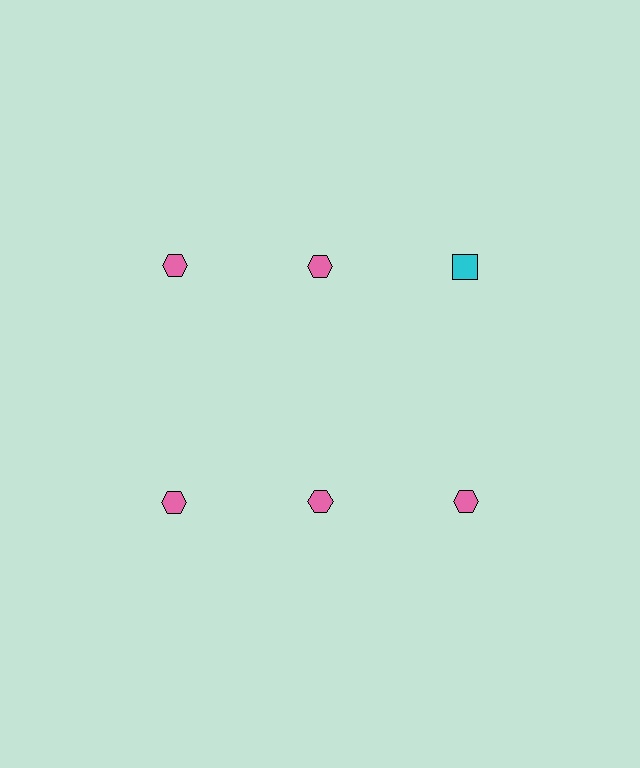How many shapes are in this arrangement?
There are 6 shapes arranged in a grid pattern.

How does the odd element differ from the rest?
It differs in both color (cyan instead of pink) and shape (square instead of hexagon).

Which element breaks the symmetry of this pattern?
The cyan square in the top row, center column breaks the symmetry. All other shapes are pink hexagons.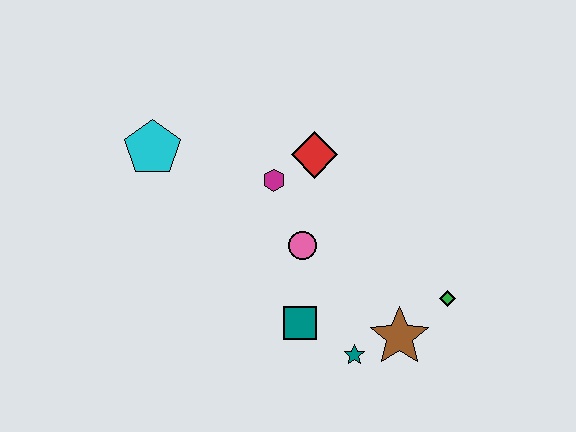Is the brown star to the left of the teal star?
No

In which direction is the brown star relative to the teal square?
The brown star is to the right of the teal square.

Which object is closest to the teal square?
The teal star is closest to the teal square.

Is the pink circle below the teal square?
No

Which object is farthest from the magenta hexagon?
The green diamond is farthest from the magenta hexagon.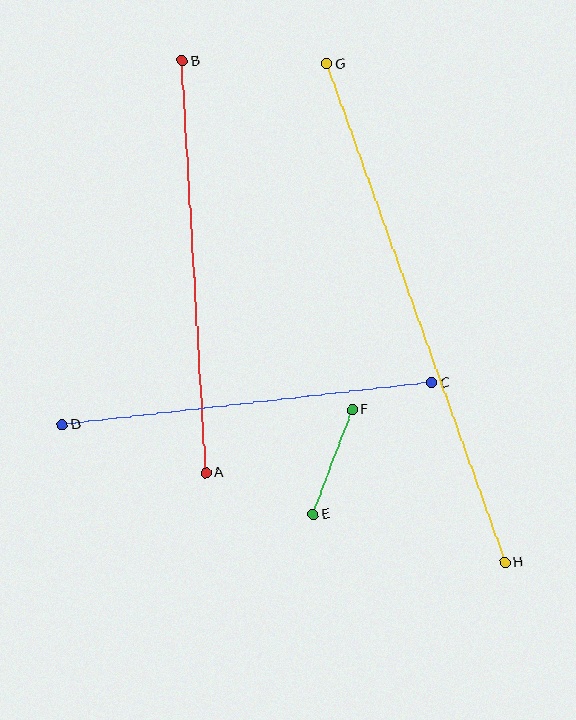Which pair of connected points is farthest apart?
Points G and H are farthest apart.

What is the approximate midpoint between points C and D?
The midpoint is at approximately (247, 404) pixels.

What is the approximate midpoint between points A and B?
The midpoint is at approximately (194, 267) pixels.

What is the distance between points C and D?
The distance is approximately 372 pixels.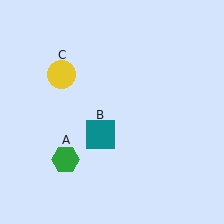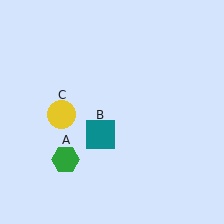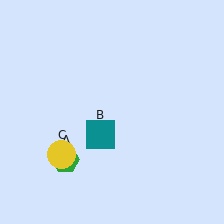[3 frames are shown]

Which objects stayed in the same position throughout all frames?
Green hexagon (object A) and teal square (object B) remained stationary.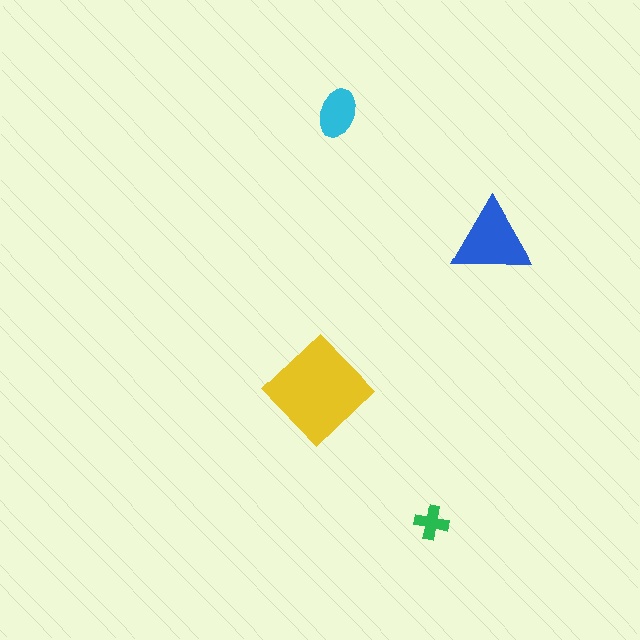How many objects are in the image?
There are 4 objects in the image.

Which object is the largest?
The yellow diamond.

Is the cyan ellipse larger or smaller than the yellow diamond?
Smaller.